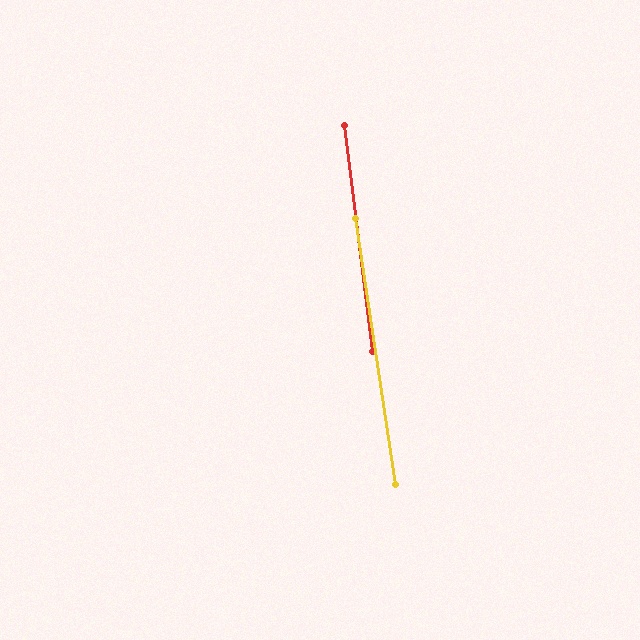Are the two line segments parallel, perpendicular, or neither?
Parallel — their directions differ by only 1.5°.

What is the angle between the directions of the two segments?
Approximately 2 degrees.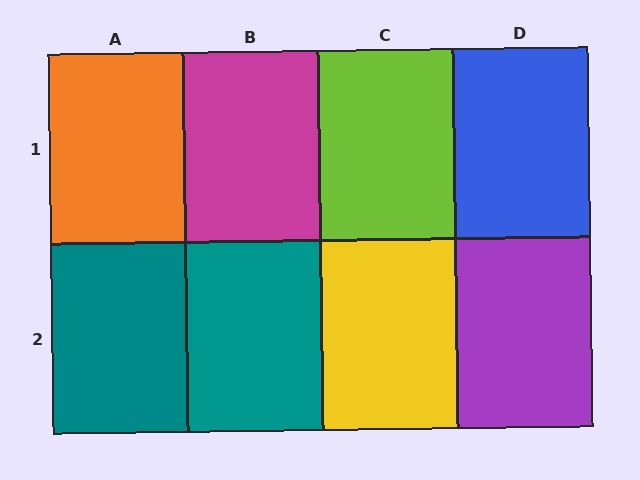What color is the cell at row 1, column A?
Orange.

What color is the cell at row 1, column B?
Magenta.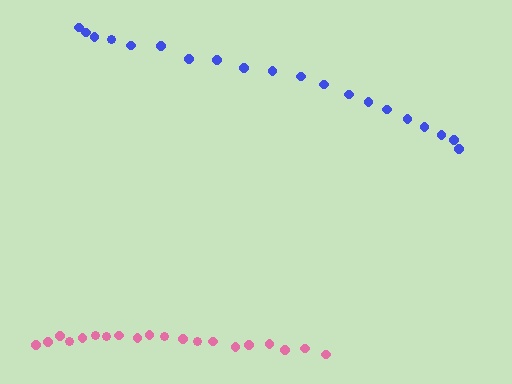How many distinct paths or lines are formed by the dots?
There are 2 distinct paths.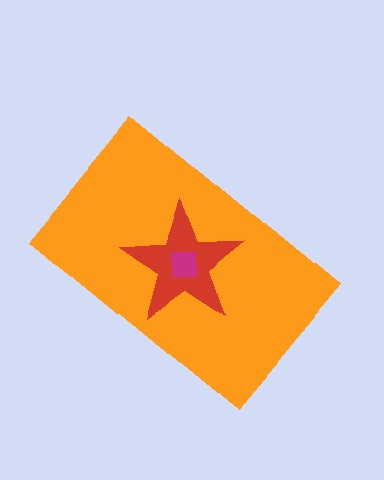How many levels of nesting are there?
3.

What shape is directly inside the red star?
The magenta square.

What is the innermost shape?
The magenta square.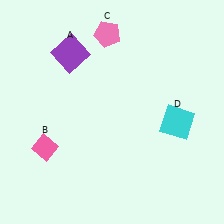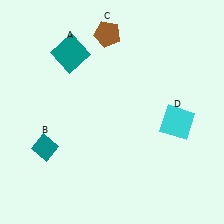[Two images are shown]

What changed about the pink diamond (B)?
In Image 1, B is pink. In Image 2, it changed to teal.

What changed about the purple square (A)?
In Image 1, A is purple. In Image 2, it changed to teal.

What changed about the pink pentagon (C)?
In Image 1, C is pink. In Image 2, it changed to brown.